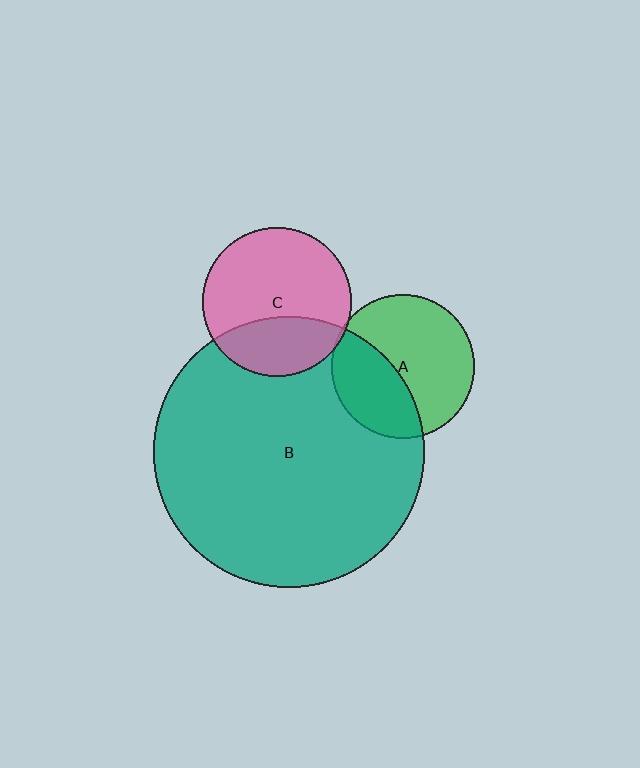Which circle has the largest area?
Circle B (teal).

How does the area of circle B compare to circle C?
Approximately 3.3 times.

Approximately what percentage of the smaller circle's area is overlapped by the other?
Approximately 30%.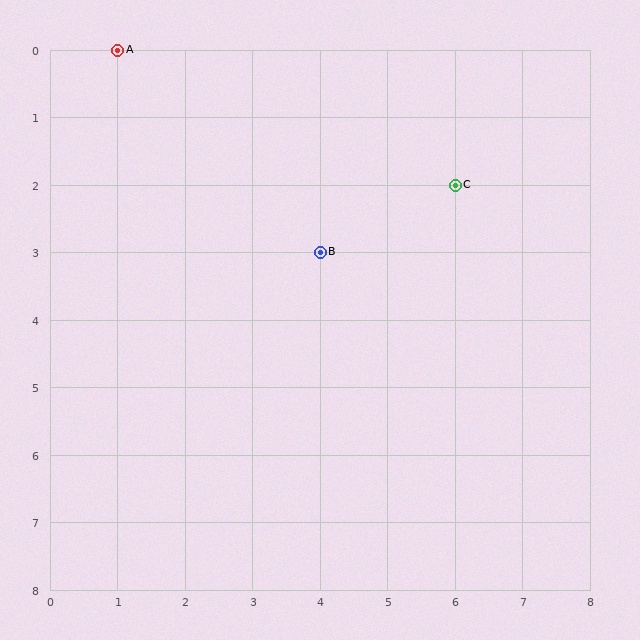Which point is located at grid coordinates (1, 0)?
Point A is at (1, 0).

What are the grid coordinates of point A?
Point A is at grid coordinates (1, 0).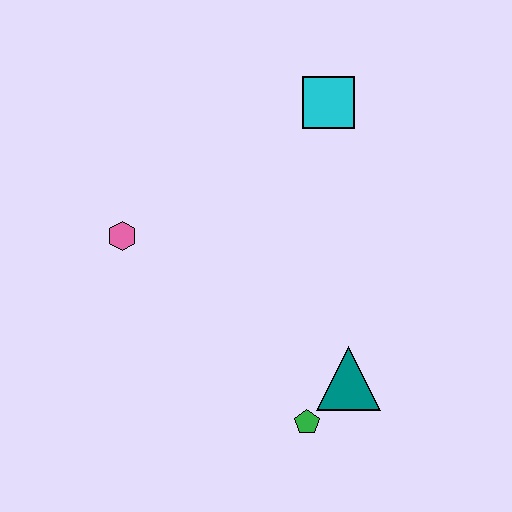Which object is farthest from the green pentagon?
The cyan square is farthest from the green pentagon.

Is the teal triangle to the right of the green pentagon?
Yes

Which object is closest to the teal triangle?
The green pentagon is closest to the teal triangle.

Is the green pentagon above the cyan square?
No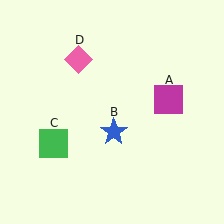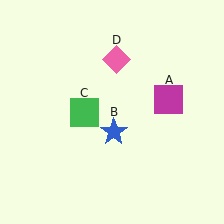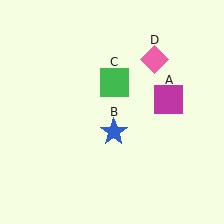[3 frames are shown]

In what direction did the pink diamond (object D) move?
The pink diamond (object D) moved right.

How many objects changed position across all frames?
2 objects changed position: green square (object C), pink diamond (object D).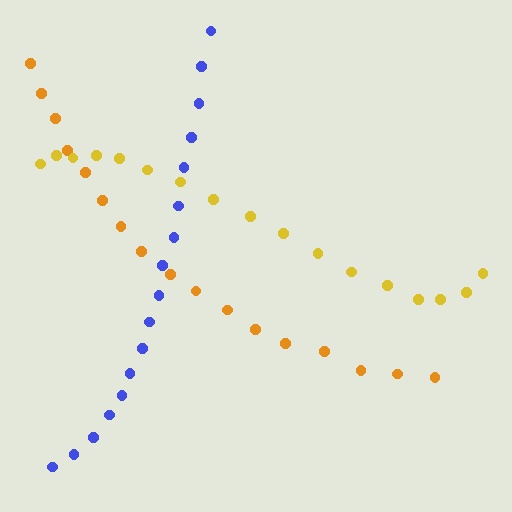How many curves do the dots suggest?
There are 3 distinct paths.